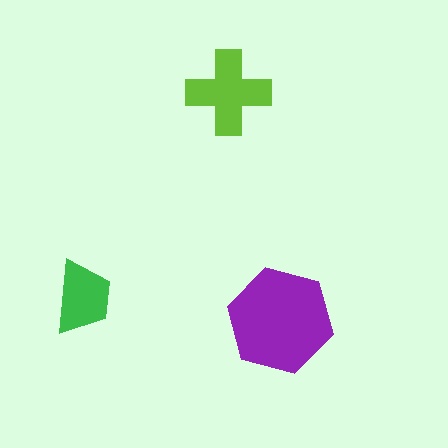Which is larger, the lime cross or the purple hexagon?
The purple hexagon.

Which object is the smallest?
The green trapezoid.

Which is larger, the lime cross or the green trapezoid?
The lime cross.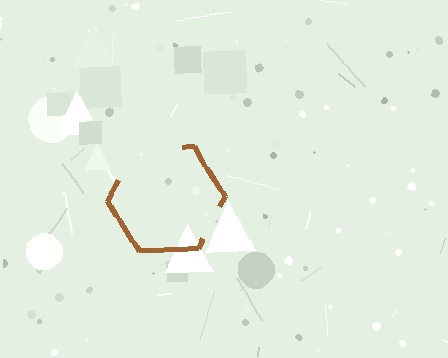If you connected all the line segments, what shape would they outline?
They would outline a hexagon.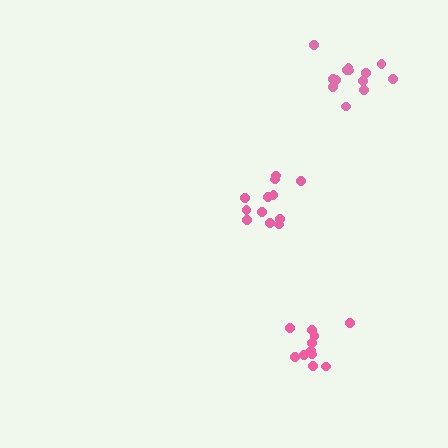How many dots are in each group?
Group 1: 11 dots, Group 2: 12 dots, Group 3: 13 dots (36 total).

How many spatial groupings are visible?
There are 3 spatial groupings.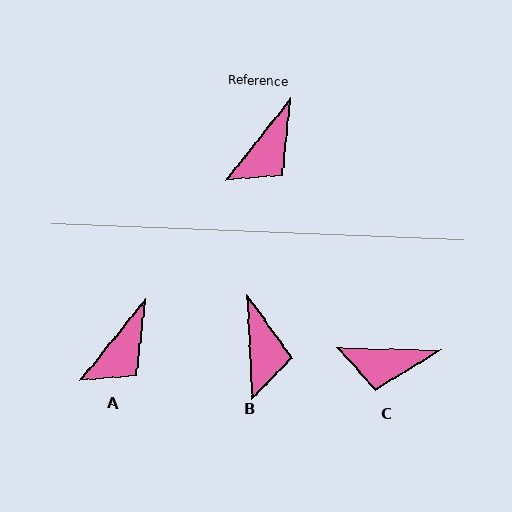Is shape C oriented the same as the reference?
No, it is off by about 52 degrees.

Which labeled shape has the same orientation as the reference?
A.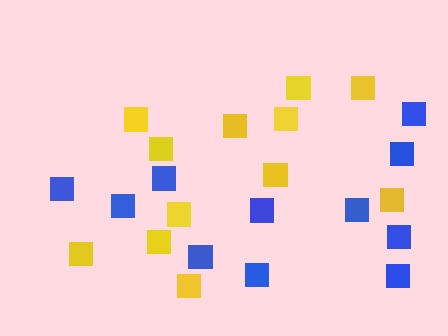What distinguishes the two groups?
There are 2 groups: one group of blue squares (11) and one group of yellow squares (12).